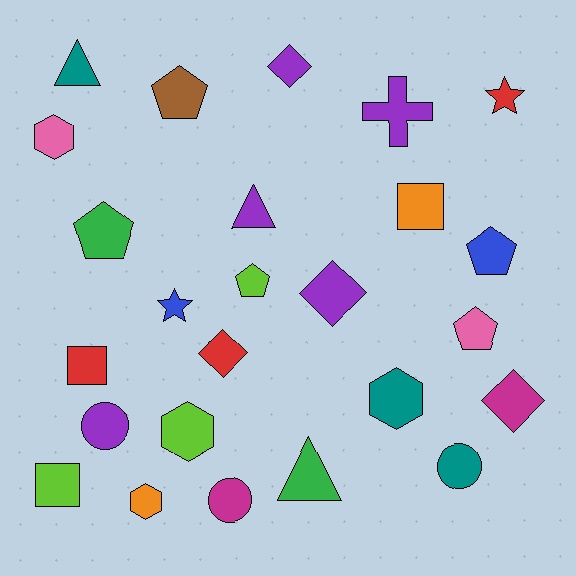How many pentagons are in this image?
There are 5 pentagons.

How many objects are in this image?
There are 25 objects.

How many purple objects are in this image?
There are 5 purple objects.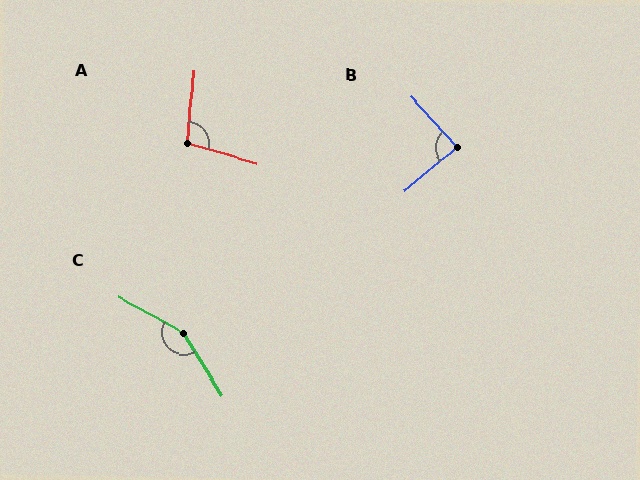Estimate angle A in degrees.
Approximately 101 degrees.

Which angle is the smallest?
B, at approximately 88 degrees.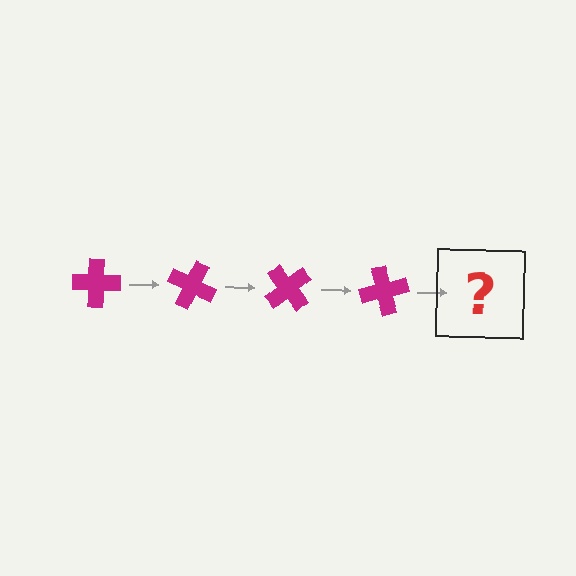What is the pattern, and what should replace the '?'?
The pattern is that the cross rotates 25 degrees each step. The '?' should be a magenta cross rotated 100 degrees.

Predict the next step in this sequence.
The next step is a magenta cross rotated 100 degrees.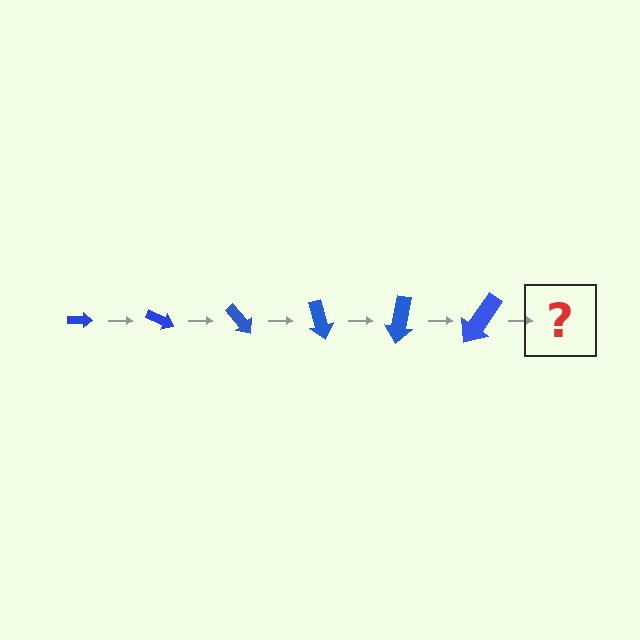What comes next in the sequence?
The next element should be an arrow, larger than the previous one and rotated 150 degrees from the start.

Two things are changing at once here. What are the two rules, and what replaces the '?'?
The two rules are that the arrow grows larger each step and it rotates 25 degrees each step. The '?' should be an arrow, larger than the previous one and rotated 150 degrees from the start.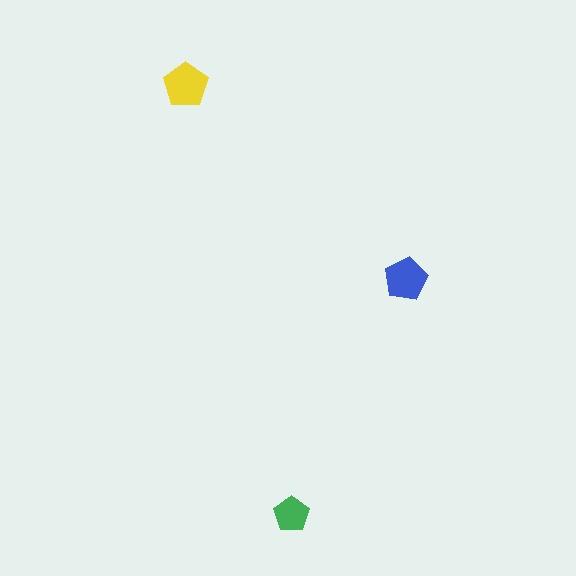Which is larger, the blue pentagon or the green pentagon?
The blue one.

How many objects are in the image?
There are 3 objects in the image.